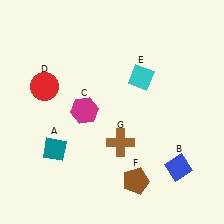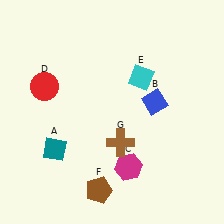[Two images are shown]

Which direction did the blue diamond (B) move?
The blue diamond (B) moved up.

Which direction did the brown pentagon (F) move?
The brown pentagon (F) moved left.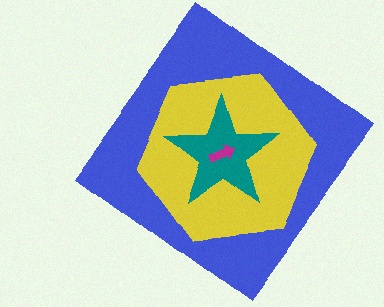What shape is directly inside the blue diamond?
The yellow hexagon.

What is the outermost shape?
The blue diamond.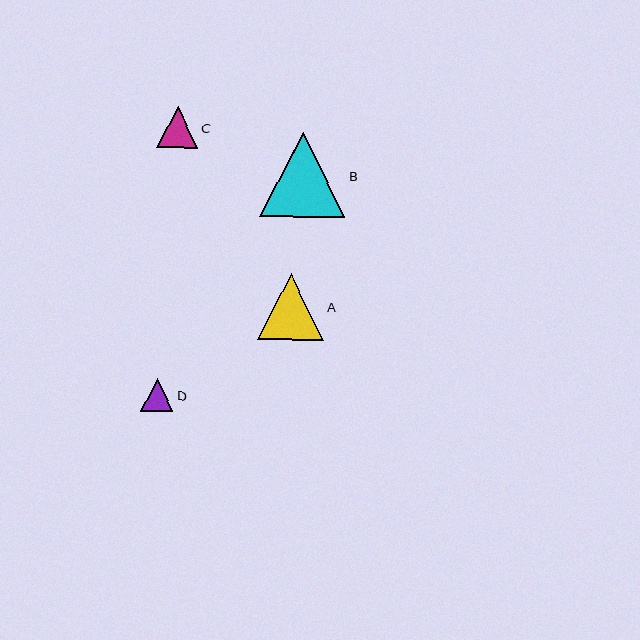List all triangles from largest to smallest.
From largest to smallest: B, A, C, D.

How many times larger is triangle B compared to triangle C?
Triangle B is approximately 2.1 times the size of triangle C.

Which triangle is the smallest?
Triangle D is the smallest with a size of approximately 33 pixels.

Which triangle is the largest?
Triangle B is the largest with a size of approximately 85 pixels.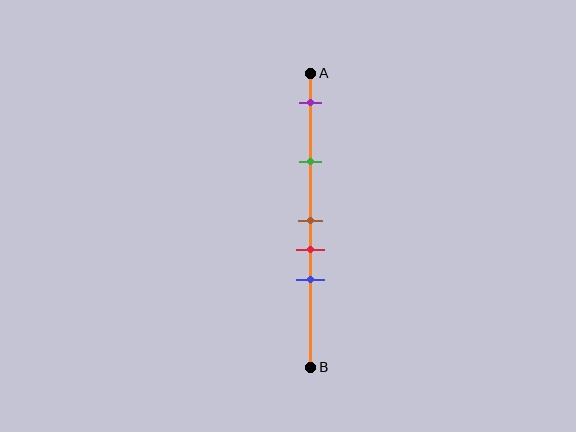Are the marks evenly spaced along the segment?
No, the marks are not evenly spaced.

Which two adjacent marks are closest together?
The brown and red marks are the closest adjacent pair.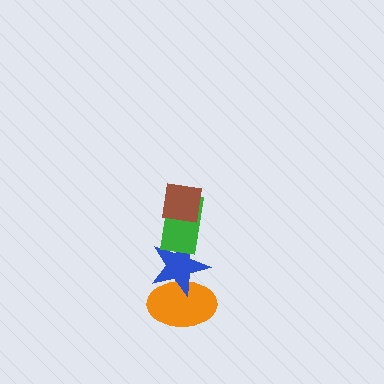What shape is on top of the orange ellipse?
The blue star is on top of the orange ellipse.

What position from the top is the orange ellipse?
The orange ellipse is 4th from the top.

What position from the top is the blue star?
The blue star is 3rd from the top.